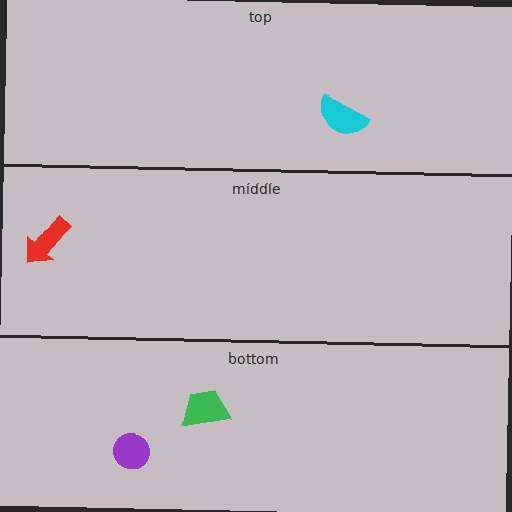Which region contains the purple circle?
The bottom region.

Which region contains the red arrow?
The middle region.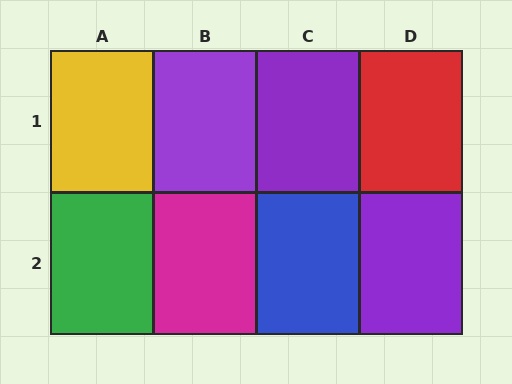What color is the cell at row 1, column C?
Purple.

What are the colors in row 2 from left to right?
Green, magenta, blue, purple.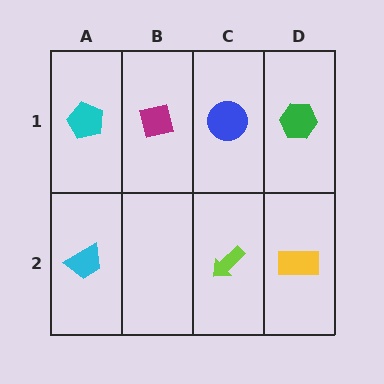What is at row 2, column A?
A cyan trapezoid.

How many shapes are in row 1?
4 shapes.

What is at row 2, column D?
A yellow rectangle.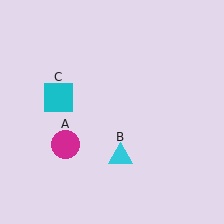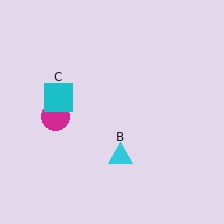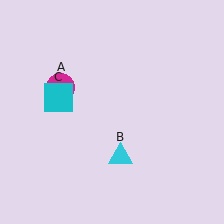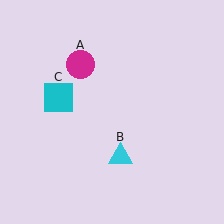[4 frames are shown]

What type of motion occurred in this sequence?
The magenta circle (object A) rotated clockwise around the center of the scene.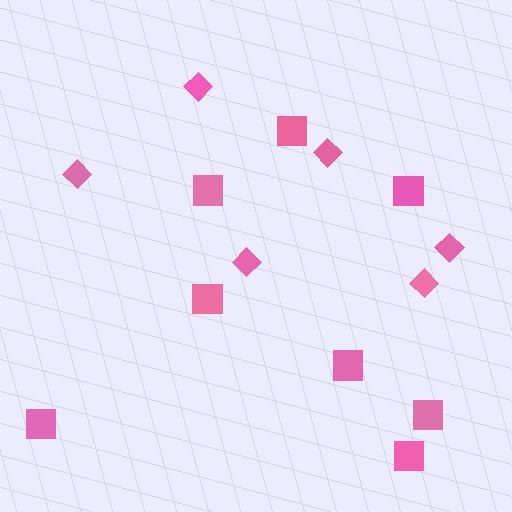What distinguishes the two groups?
There are 2 groups: one group of diamonds (6) and one group of squares (8).